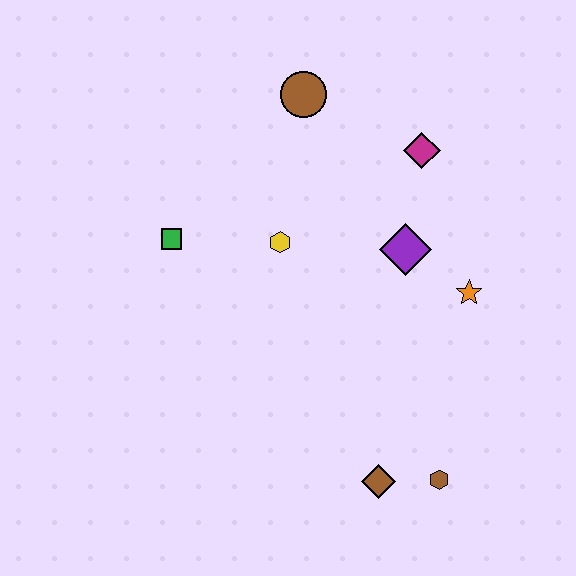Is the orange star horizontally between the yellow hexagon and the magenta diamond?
No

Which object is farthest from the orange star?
The green square is farthest from the orange star.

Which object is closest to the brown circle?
The magenta diamond is closest to the brown circle.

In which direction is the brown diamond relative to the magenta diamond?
The brown diamond is below the magenta diamond.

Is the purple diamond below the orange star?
No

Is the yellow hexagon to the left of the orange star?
Yes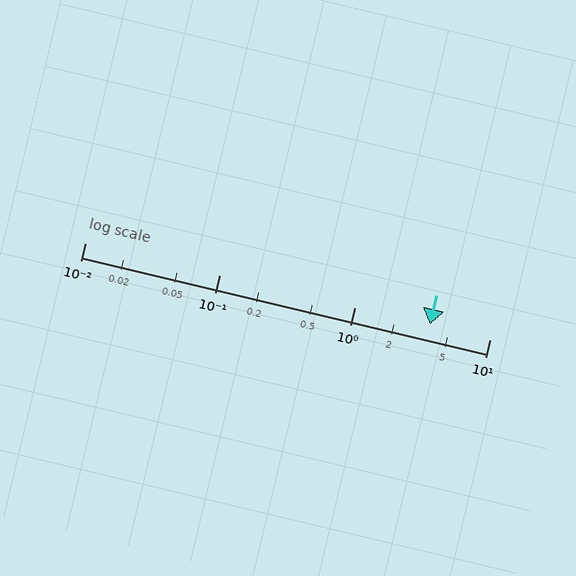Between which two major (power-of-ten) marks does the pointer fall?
The pointer is between 1 and 10.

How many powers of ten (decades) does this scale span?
The scale spans 3 decades, from 0.01 to 10.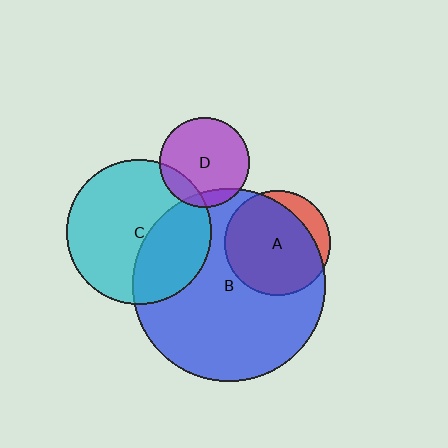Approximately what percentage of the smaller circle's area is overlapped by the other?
Approximately 85%.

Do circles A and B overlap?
Yes.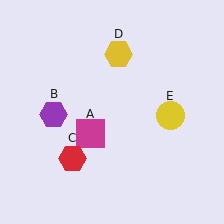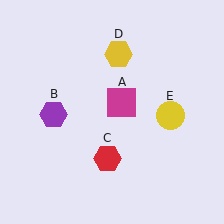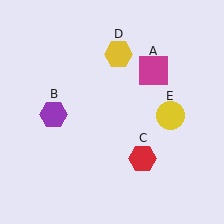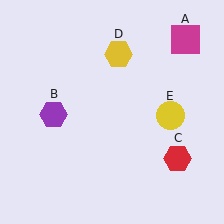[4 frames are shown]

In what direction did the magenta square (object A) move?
The magenta square (object A) moved up and to the right.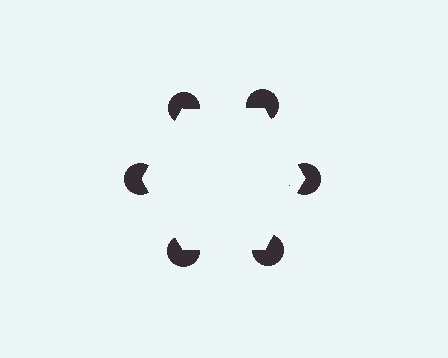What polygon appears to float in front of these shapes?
An illusory hexagon — its edges are inferred from the aligned wedge cuts in the pac-man discs, not physically drawn.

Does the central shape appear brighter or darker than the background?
It typically appears slightly brighter than the background, even though no actual brightness change is drawn.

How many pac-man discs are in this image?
There are 6 — one at each vertex of the illusory hexagon.